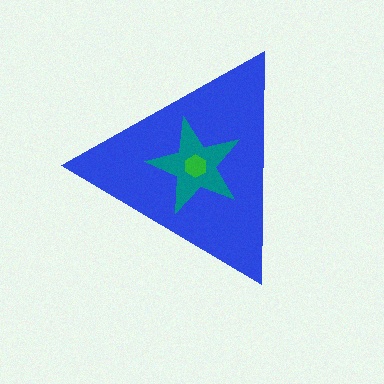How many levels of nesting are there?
3.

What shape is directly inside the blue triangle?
The teal star.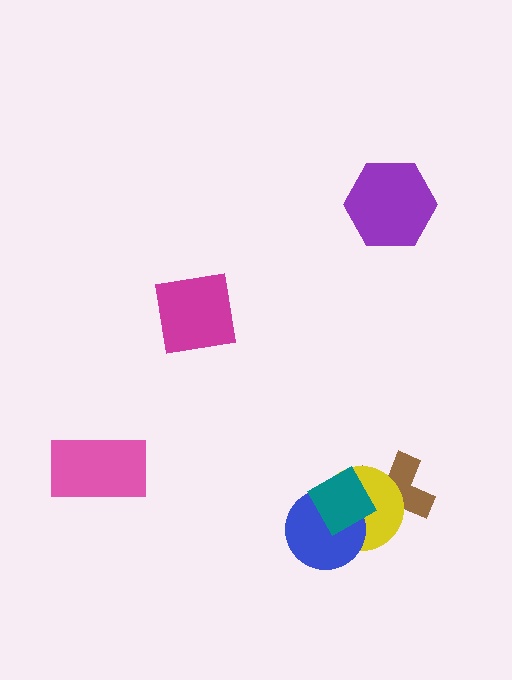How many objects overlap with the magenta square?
0 objects overlap with the magenta square.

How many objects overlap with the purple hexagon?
0 objects overlap with the purple hexagon.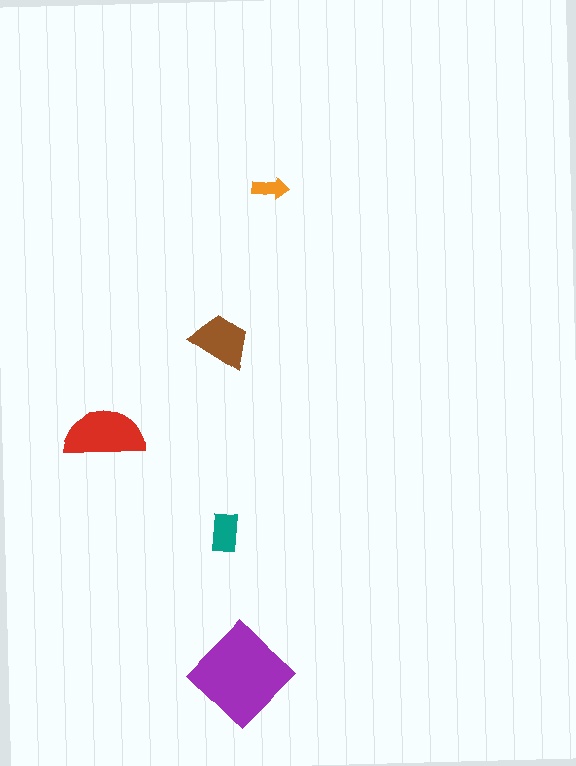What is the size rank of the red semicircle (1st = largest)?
2nd.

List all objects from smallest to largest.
The orange arrow, the teal rectangle, the brown trapezoid, the red semicircle, the purple diamond.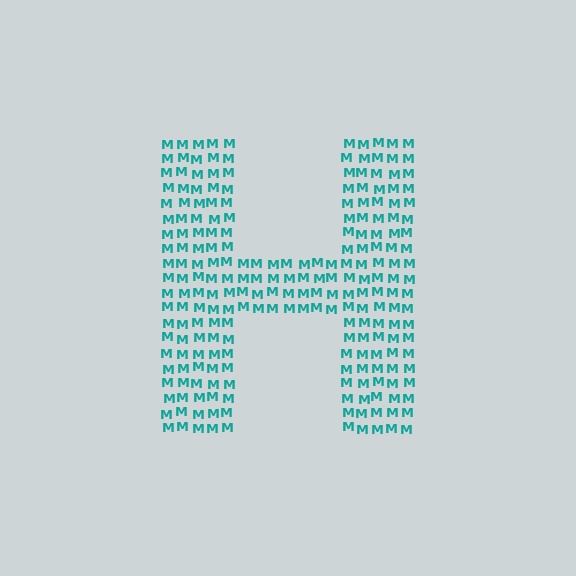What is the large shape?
The large shape is the letter H.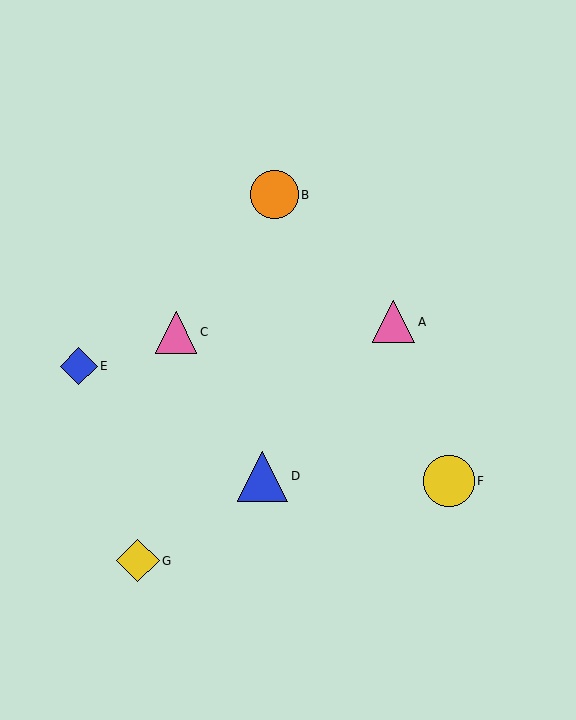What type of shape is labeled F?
Shape F is a yellow circle.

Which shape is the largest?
The yellow circle (labeled F) is the largest.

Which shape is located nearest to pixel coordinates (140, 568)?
The yellow diamond (labeled G) at (138, 561) is nearest to that location.